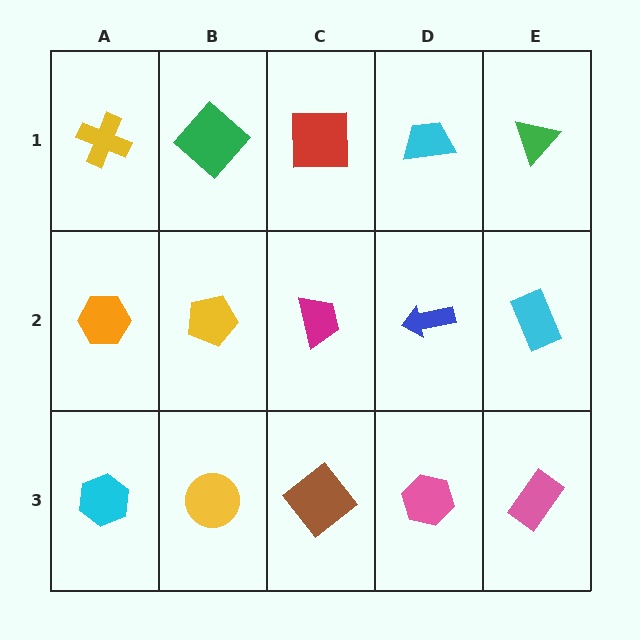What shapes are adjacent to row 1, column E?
A cyan rectangle (row 2, column E), a cyan trapezoid (row 1, column D).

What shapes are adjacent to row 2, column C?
A red square (row 1, column C), a brown diamond (row 3, column C), a yellow pentagon (row 2, column B), a blue arrow (row 2, column D).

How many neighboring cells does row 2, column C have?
4.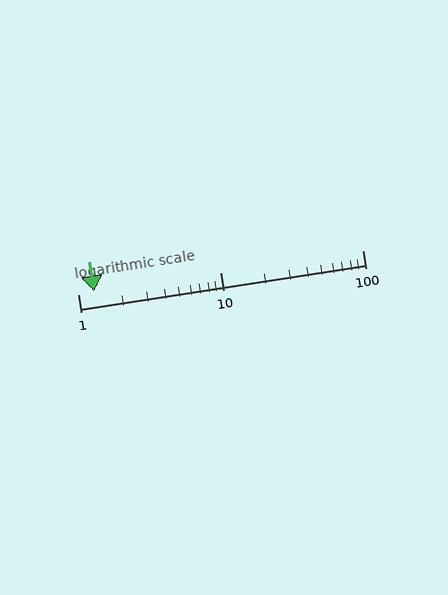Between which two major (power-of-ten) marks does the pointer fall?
The pointer is between 1 and 10.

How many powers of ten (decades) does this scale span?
The scale spans 2 decades, from 1 to 100.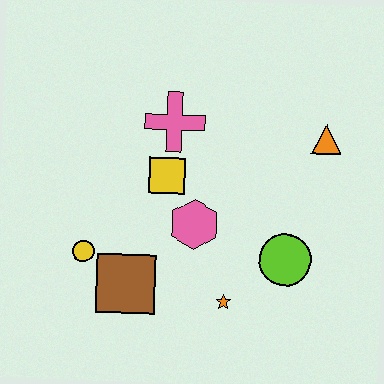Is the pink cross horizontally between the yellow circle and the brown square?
No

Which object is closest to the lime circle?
The orange star is closest to the lime circle.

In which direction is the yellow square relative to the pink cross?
The yellow square is below the pink cross.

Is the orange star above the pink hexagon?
No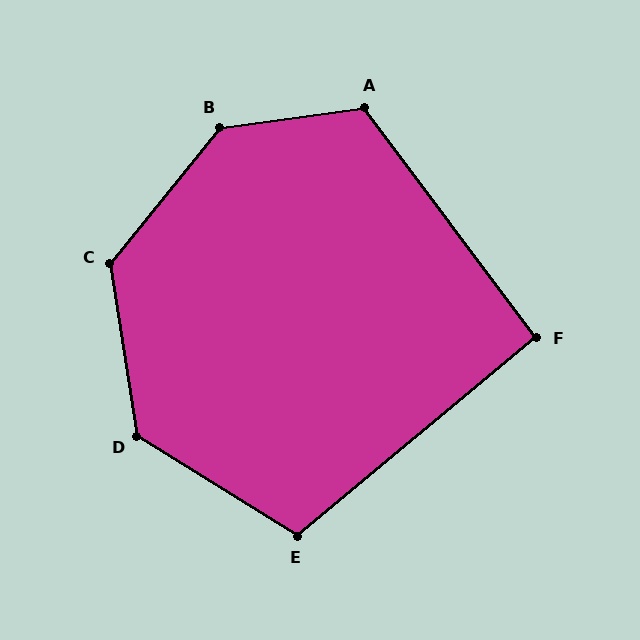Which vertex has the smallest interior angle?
F, at approximately 93 degrees.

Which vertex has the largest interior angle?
B, at approximately 137 degrees.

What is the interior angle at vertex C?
Approximately 133 degrees (obtuse).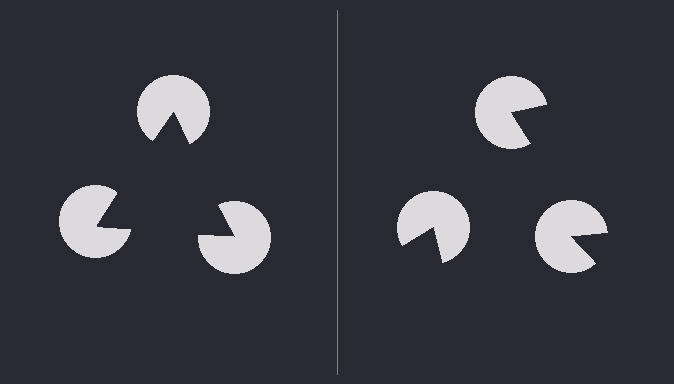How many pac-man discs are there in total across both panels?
6 — 3 on each side.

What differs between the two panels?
The pac-man discs are positioned identically on both sides; only the wedge orientations differ. On the left they align to a triangle; on the right they are misaligned.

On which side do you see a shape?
An illusory triangle appears on the left side. On the right side the wedge cuts are rotated, so no coherent shape forms.